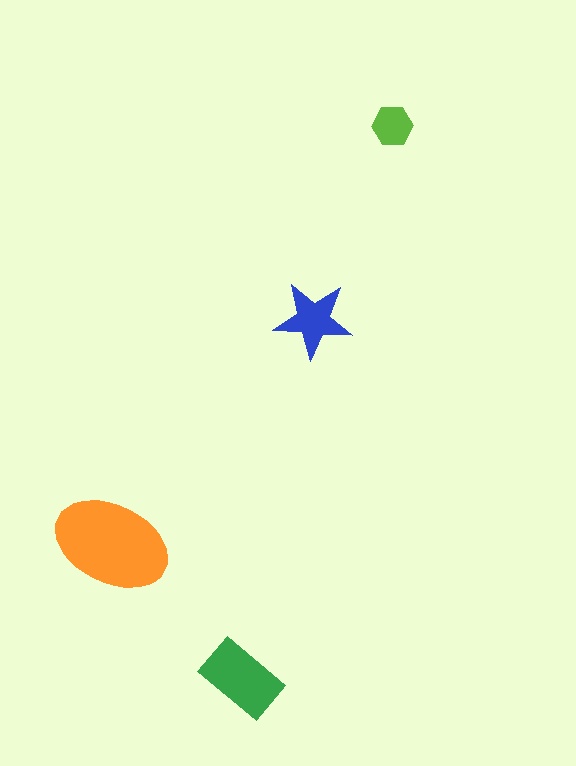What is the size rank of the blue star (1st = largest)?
3rd.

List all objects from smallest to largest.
The lime hexagon, the blue star, the green rectangle, the orange ellipse.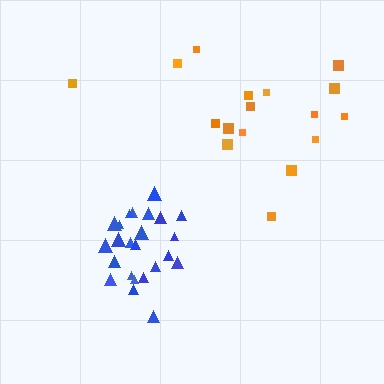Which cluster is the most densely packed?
Blue.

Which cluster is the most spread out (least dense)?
Orange.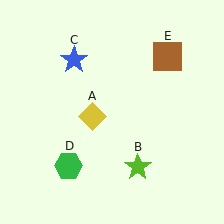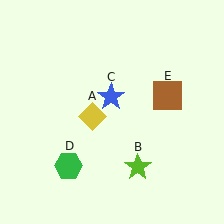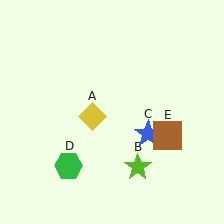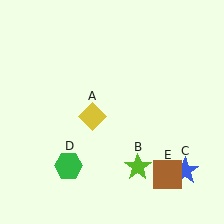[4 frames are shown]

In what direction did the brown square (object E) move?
The brown square (object E) moved down.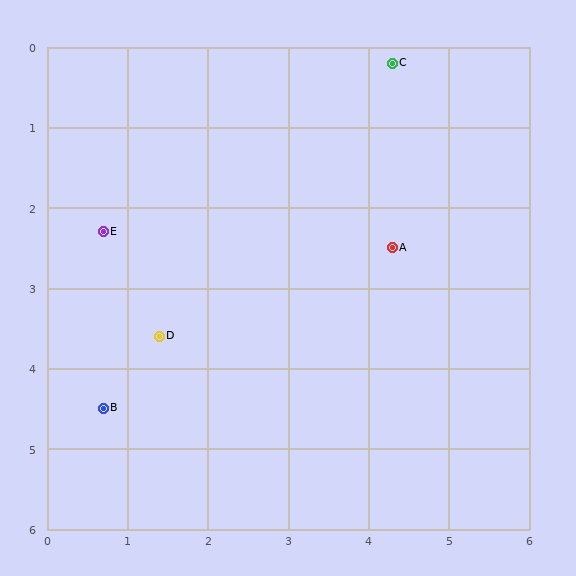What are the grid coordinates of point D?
Point D is at approximately (1.4, 3.6).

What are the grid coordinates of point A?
Point A is at approximately (4.3, 2.5).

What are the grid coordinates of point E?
Point E is at approximately (0.7, 2.3).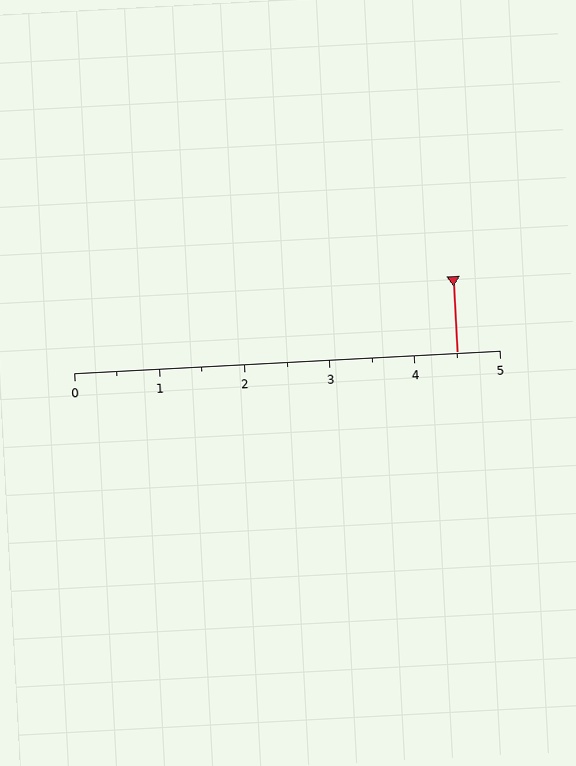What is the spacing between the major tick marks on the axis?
The major ticks are spaced 1 apart.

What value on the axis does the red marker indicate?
The marker indicates approximately 4.5.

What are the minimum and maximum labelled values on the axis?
The axis runs from 0 to 5.